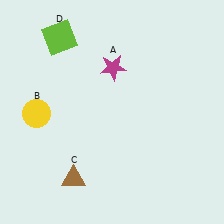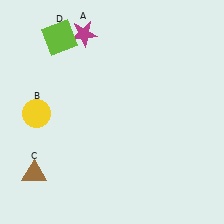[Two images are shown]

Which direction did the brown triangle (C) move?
The brown triangle (C) moved left.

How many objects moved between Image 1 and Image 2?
2 objects moved between the two images.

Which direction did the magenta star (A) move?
The magenta star (A) moved up.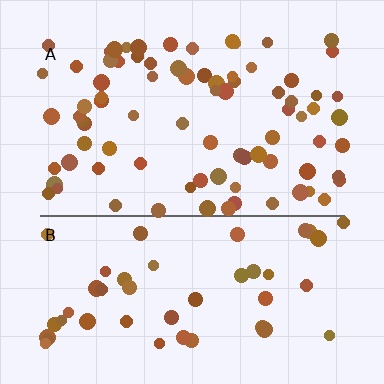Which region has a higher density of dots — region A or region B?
A (the top).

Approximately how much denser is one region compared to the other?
Approximately 1.7× — region A over region B.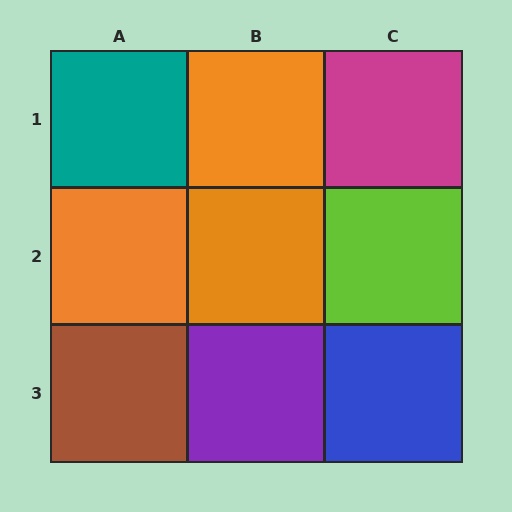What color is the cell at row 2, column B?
Orange.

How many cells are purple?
1 cell is purple.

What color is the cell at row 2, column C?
Lime.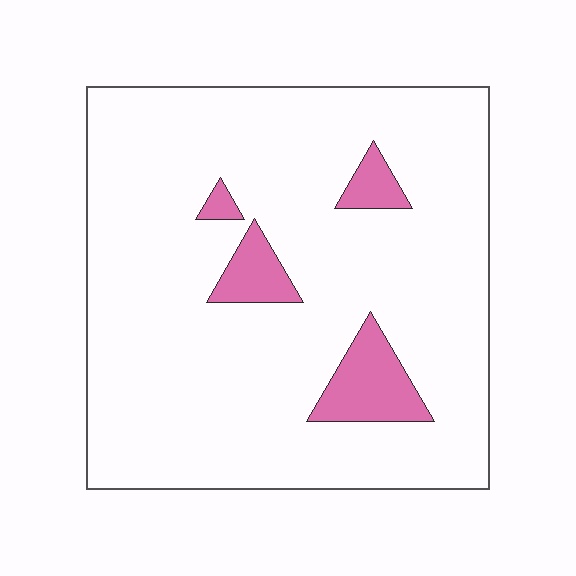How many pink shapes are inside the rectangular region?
4.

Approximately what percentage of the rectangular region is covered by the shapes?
Approximately 10%.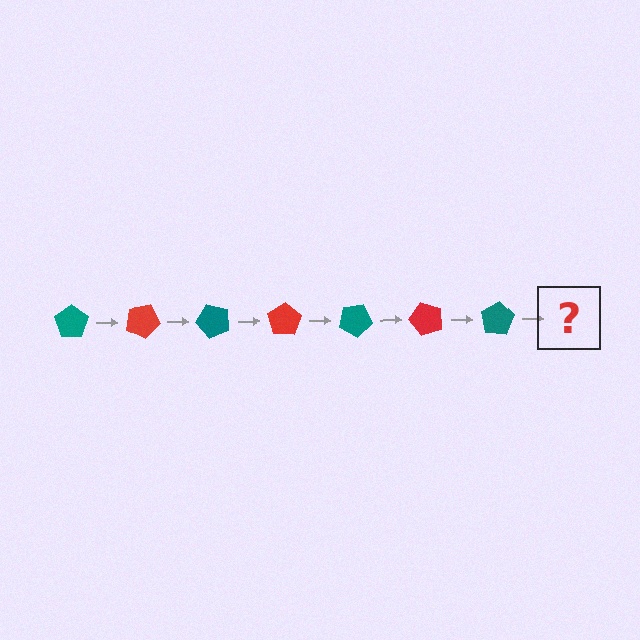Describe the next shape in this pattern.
It should be a red pentagon, rotated 175 degrees from the start.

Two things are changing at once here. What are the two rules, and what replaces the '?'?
The two rules are that it rotates 25 degrees each step and the color cycles through teal and red. The '?' should be a red pentagon, rotated 175 degrees from the start.